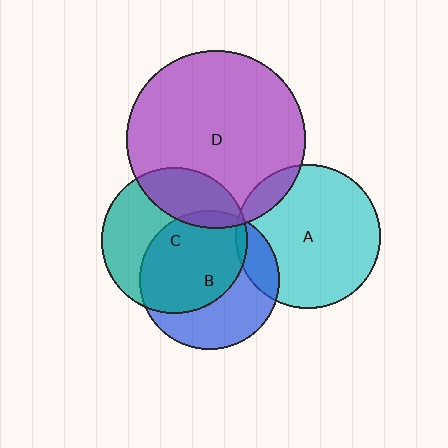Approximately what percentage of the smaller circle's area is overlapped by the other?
Approximately 5%.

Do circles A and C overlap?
Yes.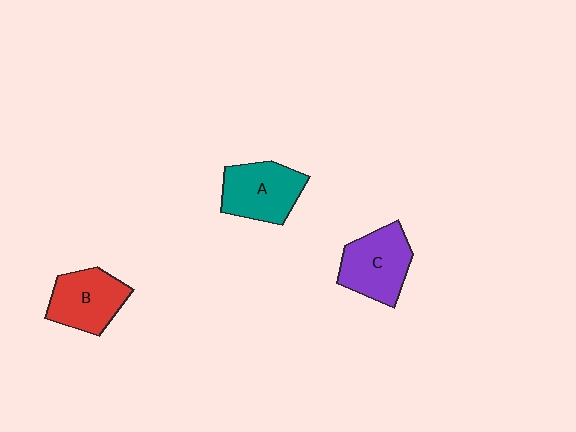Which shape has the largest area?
Shape C (purple).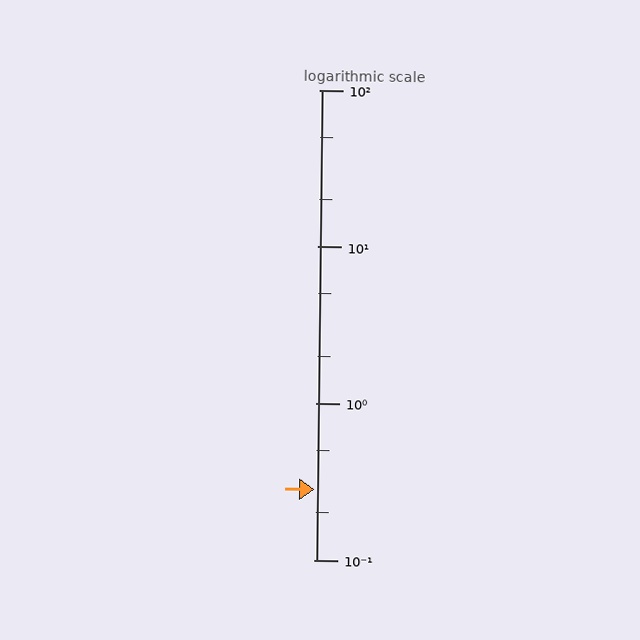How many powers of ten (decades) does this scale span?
The scale spans 3 decades, from 0.1 to 100.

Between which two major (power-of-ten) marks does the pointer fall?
The pointer is between 0.1 and 1.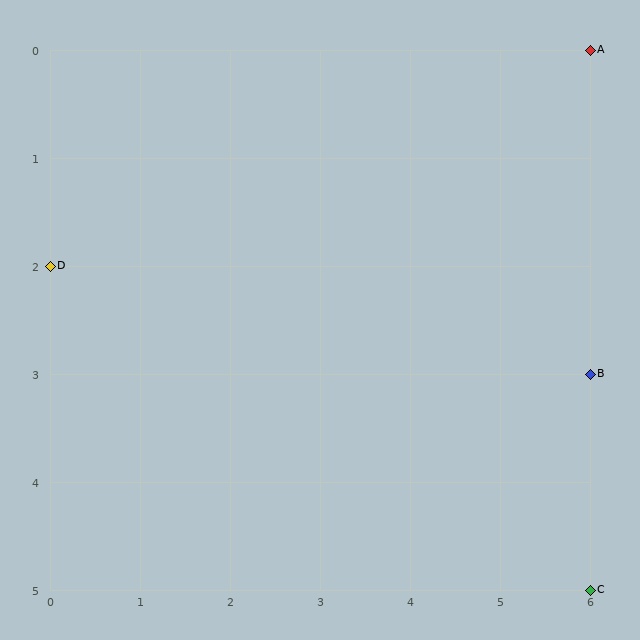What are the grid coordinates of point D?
Point D is at grid coordinates (0, 2).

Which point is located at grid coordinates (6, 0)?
Point A is at (6, 0).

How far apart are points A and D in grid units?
Points A and D are 6 columns and 2 rows apart (about 6.3 grid units diagonally).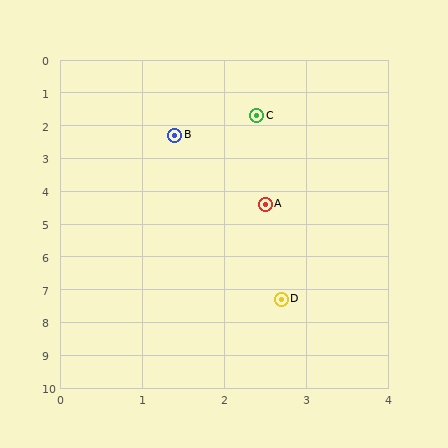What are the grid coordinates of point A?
Point A is at approximately (2.5, 4.4).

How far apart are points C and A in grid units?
Points C and A are about 2.7 grid units apart.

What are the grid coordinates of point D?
Point D is at approximately (2.7, 7.3).